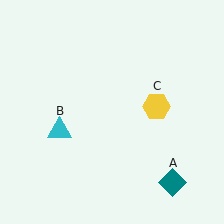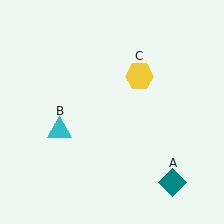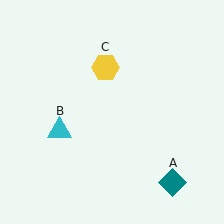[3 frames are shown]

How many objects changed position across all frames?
1 object changed position: yellow hexagon (object C).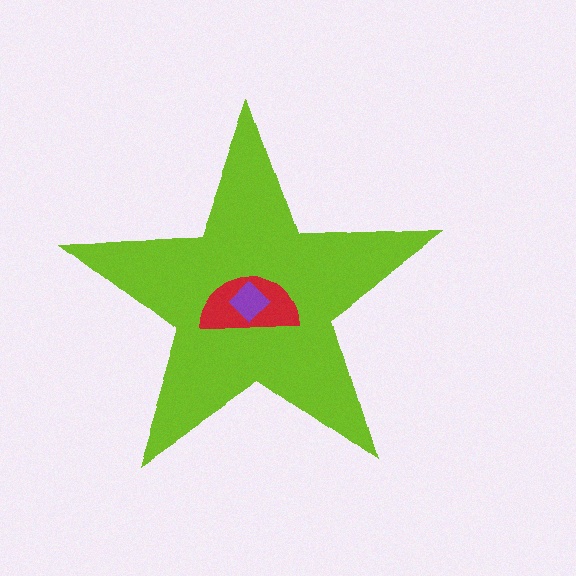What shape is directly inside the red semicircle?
The purple diamond.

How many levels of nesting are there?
3.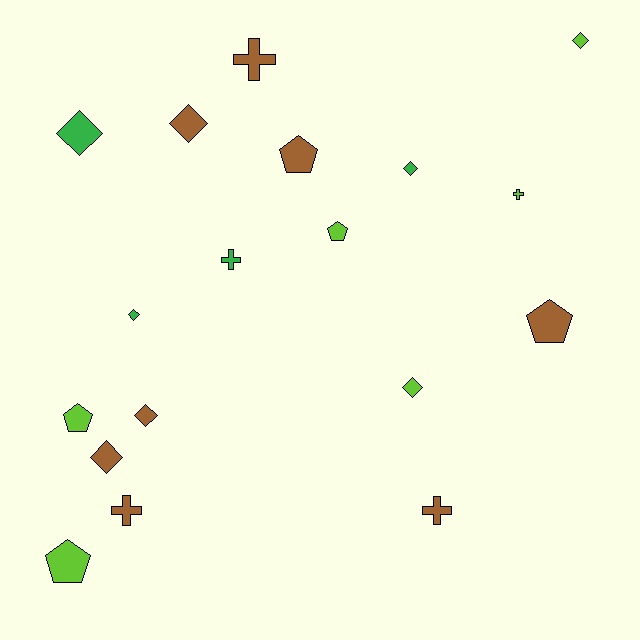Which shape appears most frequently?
Diamond, with 8 objects.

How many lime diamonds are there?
There are 2 lime diamonds.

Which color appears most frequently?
Brown, with 8 objects.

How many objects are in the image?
There are 18 objects.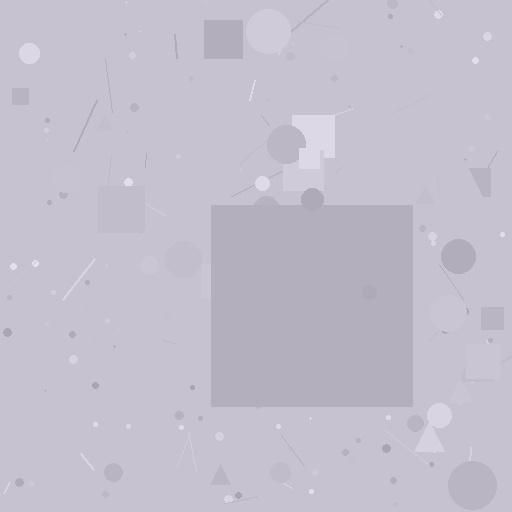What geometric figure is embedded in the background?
A square is embedded in the background.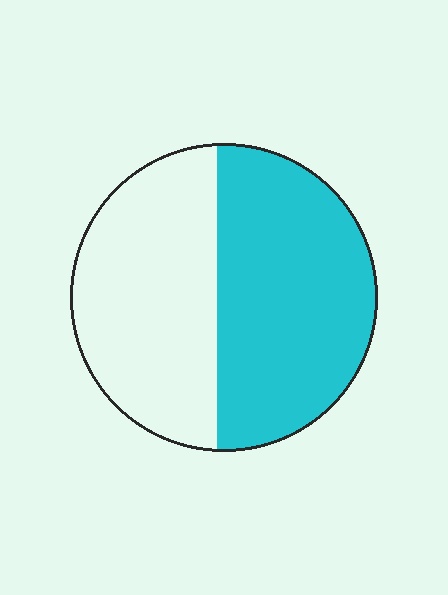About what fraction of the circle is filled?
About one half (1/2).